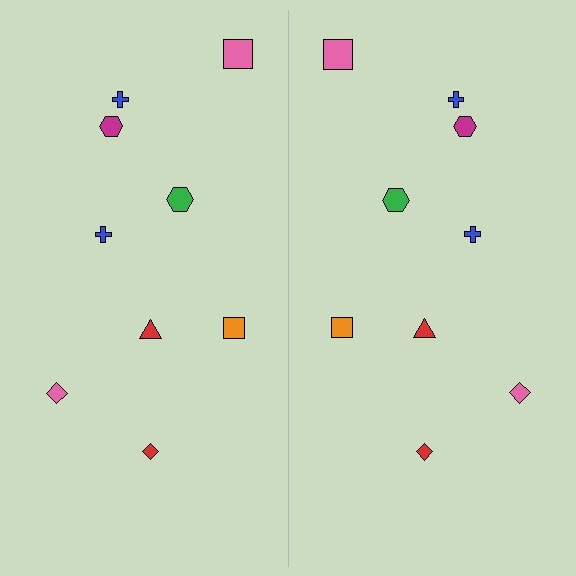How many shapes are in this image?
There are 18 shapes in this image.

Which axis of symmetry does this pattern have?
The pattern has a vertical axis of symmetry running through the center of the image.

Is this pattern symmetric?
Yes, this pattern has bilateral (reflection) symmetry.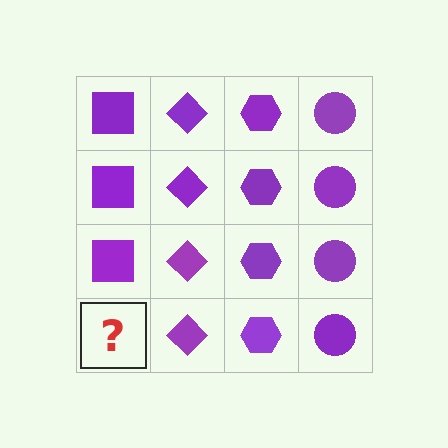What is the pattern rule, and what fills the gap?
The rule is that each column has a consistent shape. The gap should be filled with a purple square.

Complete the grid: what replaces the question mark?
The question mark should be replaced with a purple square.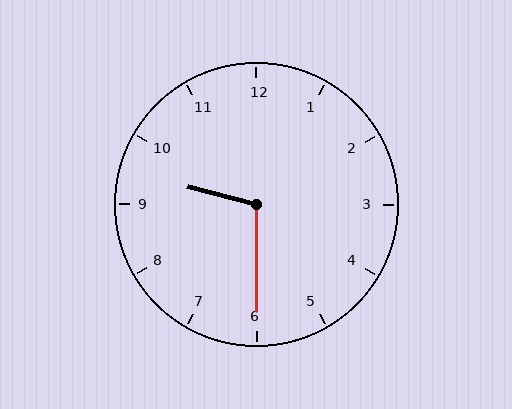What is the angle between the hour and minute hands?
Approximately 105 degrees.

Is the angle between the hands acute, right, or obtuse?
It is obtuse.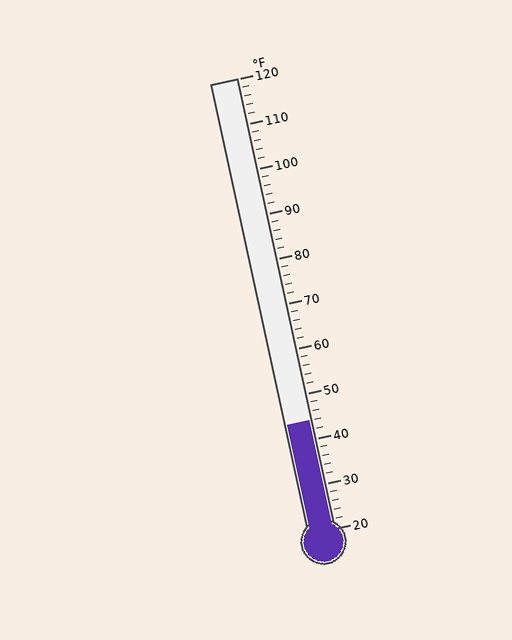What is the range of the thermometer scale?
The thermometer scale ranges from 20°F to 120°F.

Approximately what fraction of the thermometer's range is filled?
The thermometer is filled to approximately 25% of its range.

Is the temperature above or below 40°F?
The temperature is above 40°F.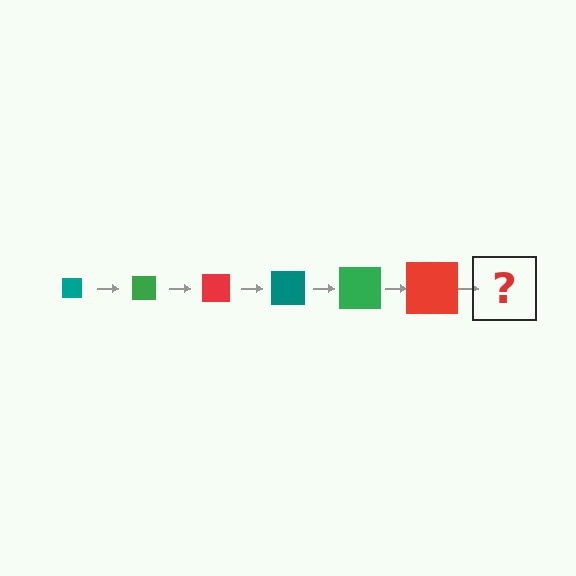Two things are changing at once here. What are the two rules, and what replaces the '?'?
The two rules are that the square grows larger each step and the color cycles through teal, green, and red. The '?' should be a teal square, larger than the previous one.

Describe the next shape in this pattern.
It should be a teal square, larger than the previous one.